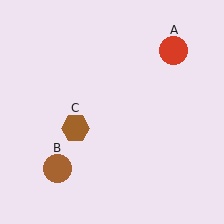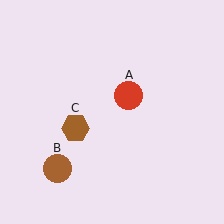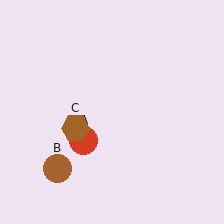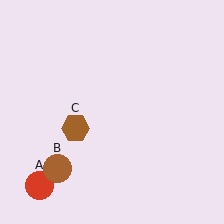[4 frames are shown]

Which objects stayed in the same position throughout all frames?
Brown circle (object B) and brown hexagon (object C) remained stationary.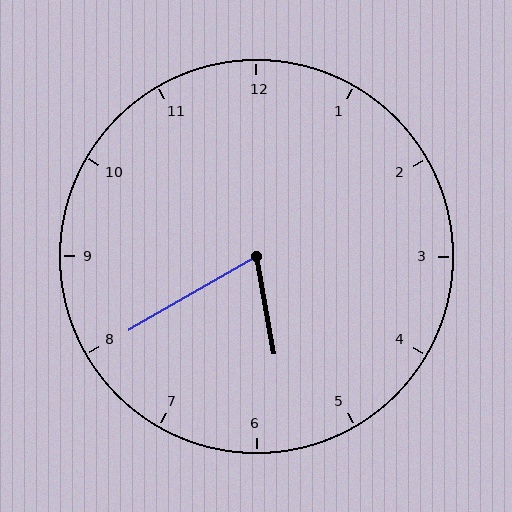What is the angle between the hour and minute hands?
Approximately 70 degrees.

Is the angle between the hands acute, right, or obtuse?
It is acute.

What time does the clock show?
5:40.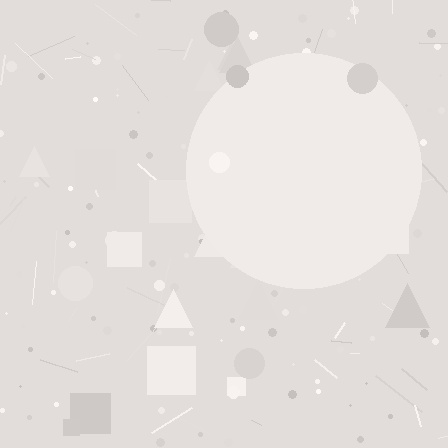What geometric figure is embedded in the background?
A circle is embedded in the background.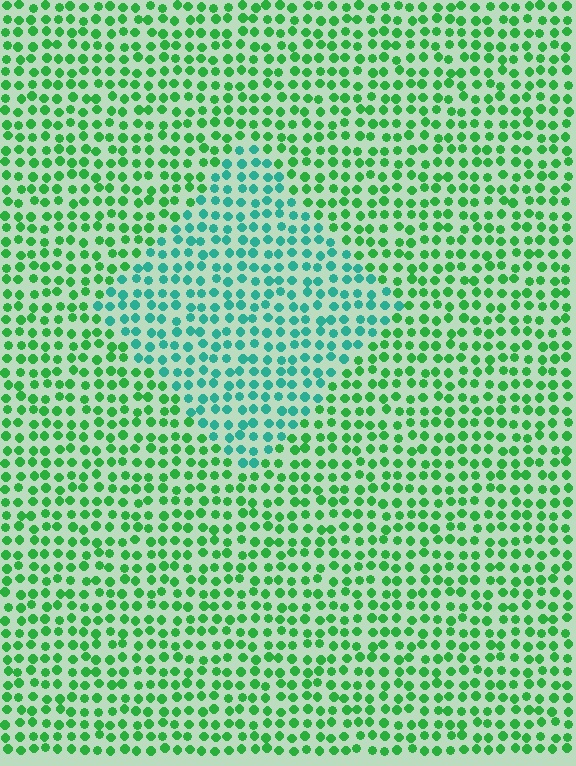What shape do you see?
I see a diamond.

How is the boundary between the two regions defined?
The boundary is defined purely by a slight shift in hue (about 40 degrees). Spacing, size, and orientation are identical on both sides.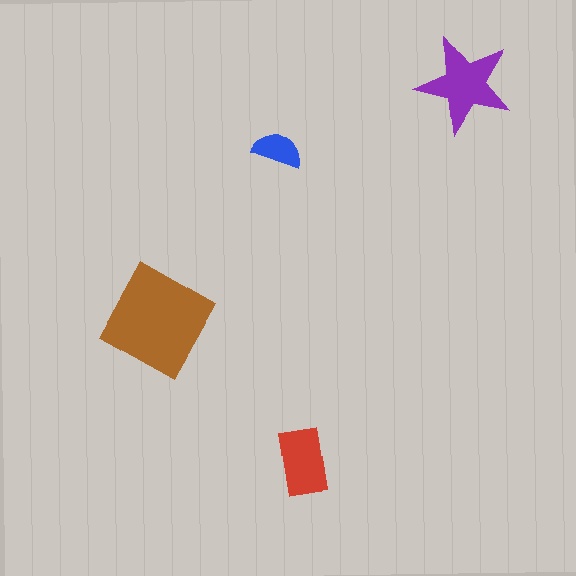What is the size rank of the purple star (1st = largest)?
2nd.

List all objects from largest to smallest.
The brown diamond, the purple star, the red rectangle, the blue semicircle.